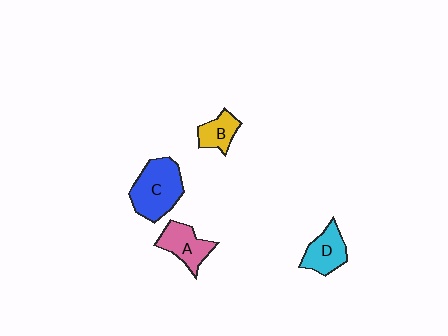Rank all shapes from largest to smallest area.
From largest to smallest: C (blue), A (pink), D (cyan), B (yellow).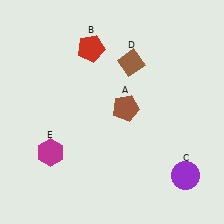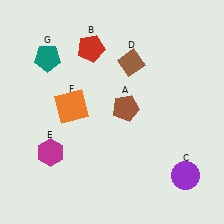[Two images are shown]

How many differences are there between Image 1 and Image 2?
There are 2 differences between the two images.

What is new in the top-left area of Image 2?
A teal pentagon (G) was added in the top-left area of Image 2.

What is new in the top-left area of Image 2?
An orange square (F) was added in the top-left area of Image 2.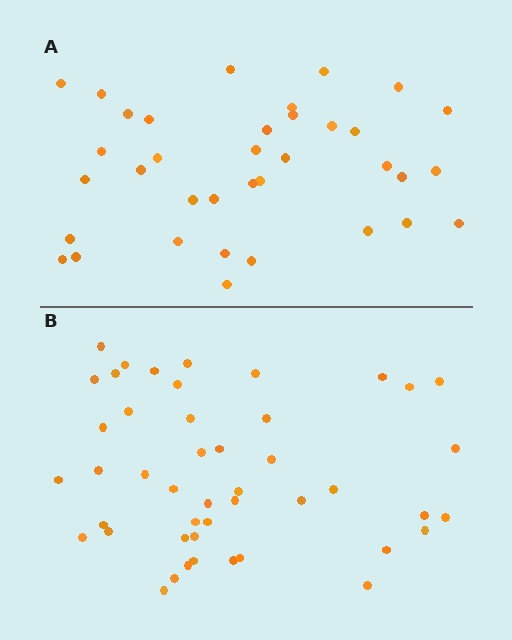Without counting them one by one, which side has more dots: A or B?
Region B (the bottom region) has more dots.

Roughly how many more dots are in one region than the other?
Region B has roughly 10 or so more dots than region A.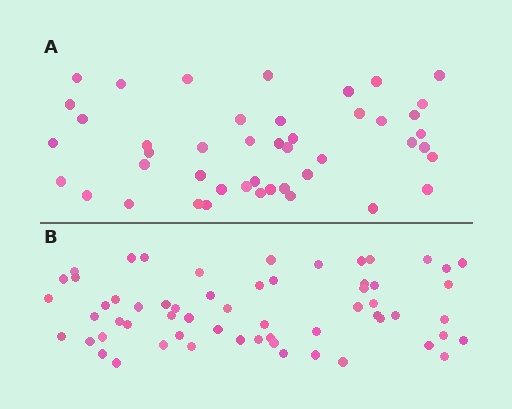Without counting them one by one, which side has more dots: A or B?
Region B (the bottom region) has more dots.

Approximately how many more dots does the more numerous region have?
Region B has approximately 15 more dots than region A.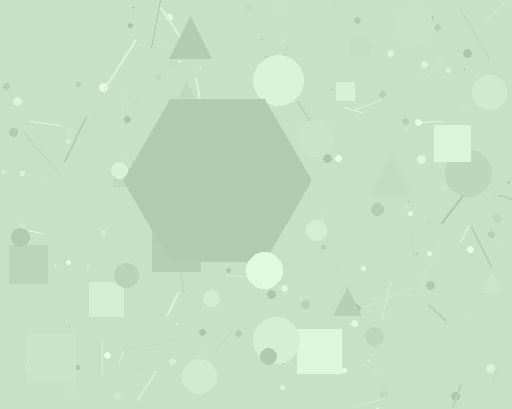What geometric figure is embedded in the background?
A hexagon is embedded in the background.